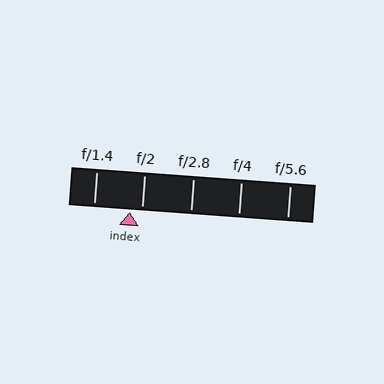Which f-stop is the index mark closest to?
The index mark is closest to f/2.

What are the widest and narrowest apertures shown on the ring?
The widest aperture shown is f/1.4 and the narrowest is f/5.6.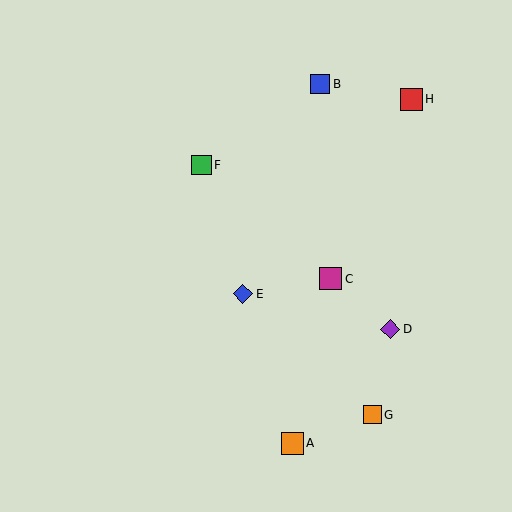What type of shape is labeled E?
Shape E is a blue diamond.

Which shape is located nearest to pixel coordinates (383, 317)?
The purple diamond (labeled D) at (390, 329) is nearest to that location.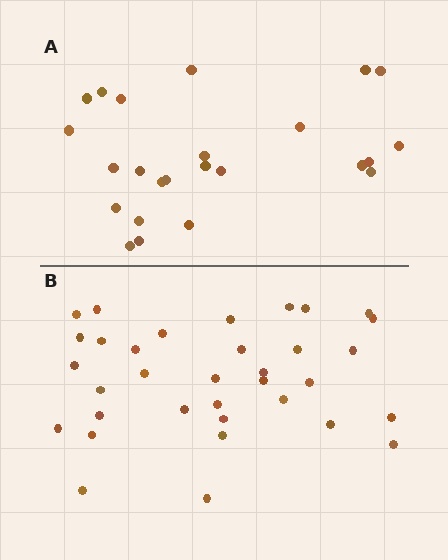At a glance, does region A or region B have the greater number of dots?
Region B (the bottom region) has more dots.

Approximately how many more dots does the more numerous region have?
Region B has roughly 10 or so more dots than region A.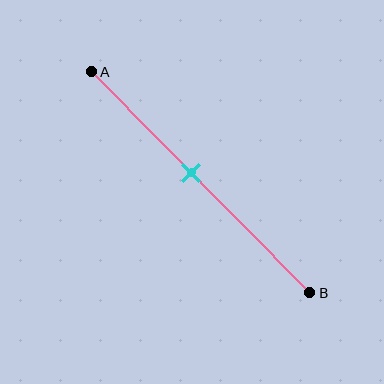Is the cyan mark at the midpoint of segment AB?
No, the mark is at about 45% from A, not at the 50% midpoint.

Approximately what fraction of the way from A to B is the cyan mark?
The cyan mark is approximately 45% of the way from A to B.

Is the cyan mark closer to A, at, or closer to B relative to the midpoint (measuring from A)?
The cyan mark is closer to point A than the midpoint of segment AB.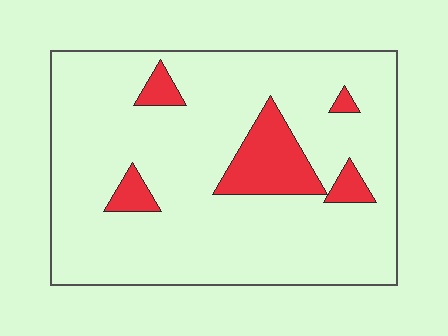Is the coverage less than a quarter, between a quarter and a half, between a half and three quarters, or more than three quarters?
Less than a quarter.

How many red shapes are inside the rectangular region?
5.